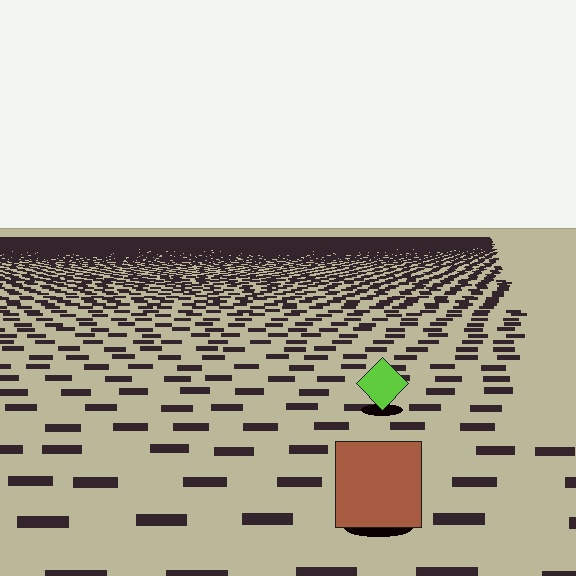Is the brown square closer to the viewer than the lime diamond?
Yes. The brown square is closer — you can tell from the texture gradient: the ground texture is coarser near it.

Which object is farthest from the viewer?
The lime diamond is farthest from the viewer. It appears smaller and the ground texture around it is denser.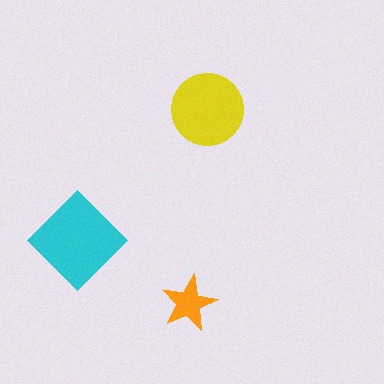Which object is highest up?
The yellow circle is topmost.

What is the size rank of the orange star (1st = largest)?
3rd.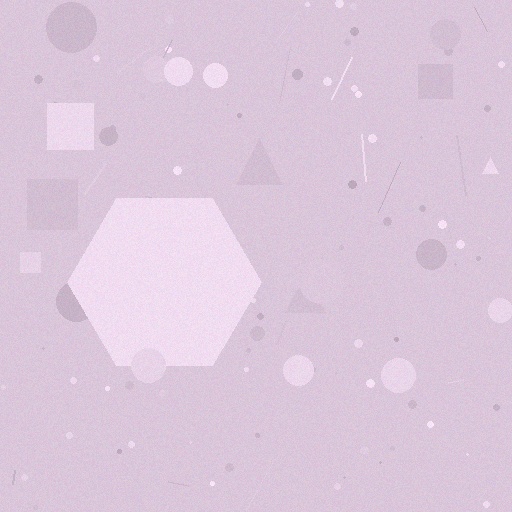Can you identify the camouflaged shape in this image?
The camouflaged shape is a hexagon.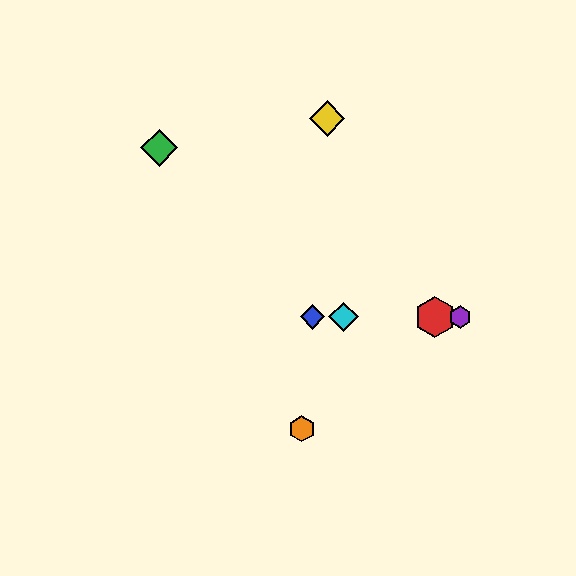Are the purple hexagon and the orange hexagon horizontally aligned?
No, the purple hexagon is at y≈317 and the orange hexagon is at y≈429.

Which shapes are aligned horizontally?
The red hexagon, the blue diamond, the purple hexagon, the cyan diamond are aligned horizontally.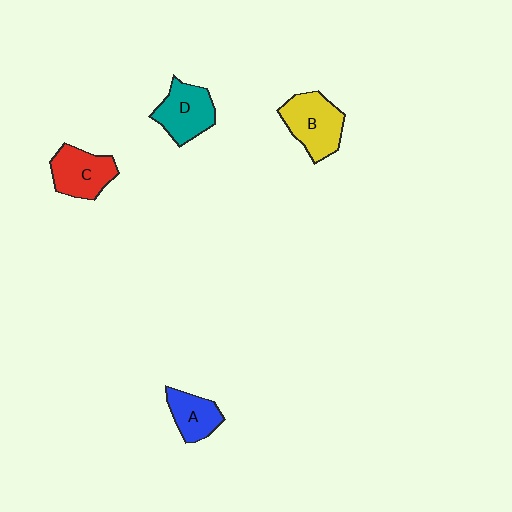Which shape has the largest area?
Shape B (yellow).